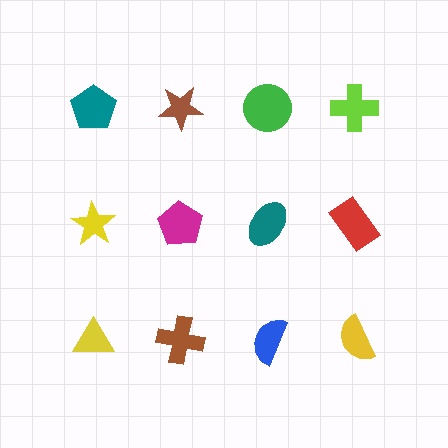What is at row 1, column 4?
A lime cross.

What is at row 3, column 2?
A brown cross.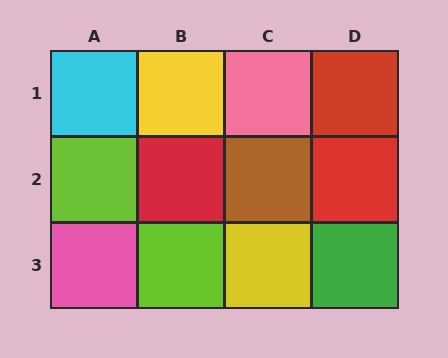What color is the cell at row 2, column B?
Red.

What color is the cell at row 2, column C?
Brown.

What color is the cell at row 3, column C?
Yellow.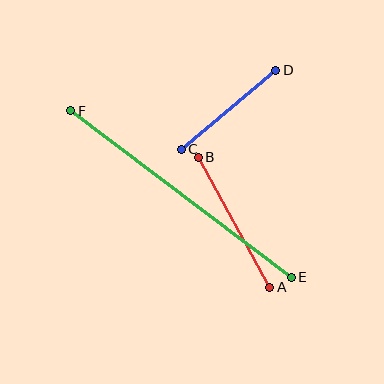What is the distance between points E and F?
The distance is approximately 276 pixels.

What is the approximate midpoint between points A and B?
The midpoint is at approximately (234, 222) pixels.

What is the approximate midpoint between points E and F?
The midpoint is at approximately (181, 194) pixels.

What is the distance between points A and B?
The distance is approximately 148 pixels.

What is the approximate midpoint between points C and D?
The midpoint is at approximately (229, 110) pixels.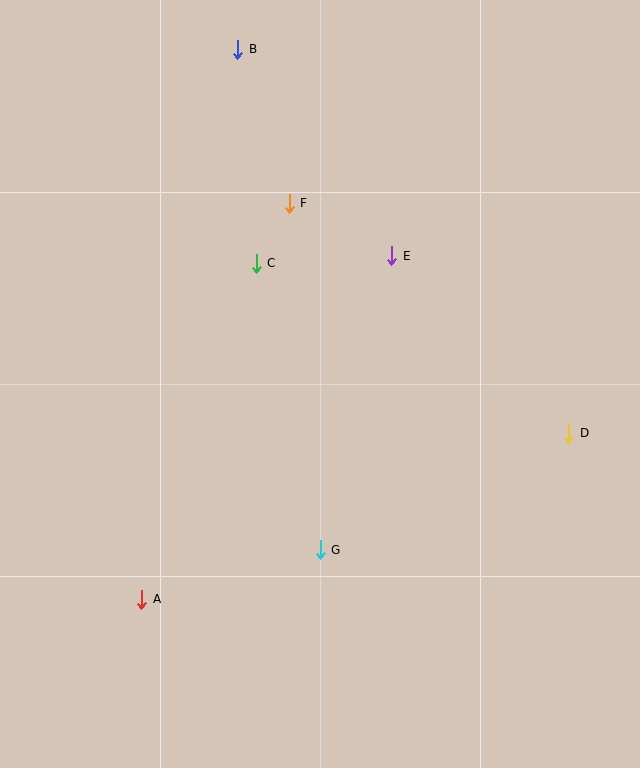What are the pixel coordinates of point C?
Point C is at (256, 263).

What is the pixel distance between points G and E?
The distance between G and E is 303 pixels.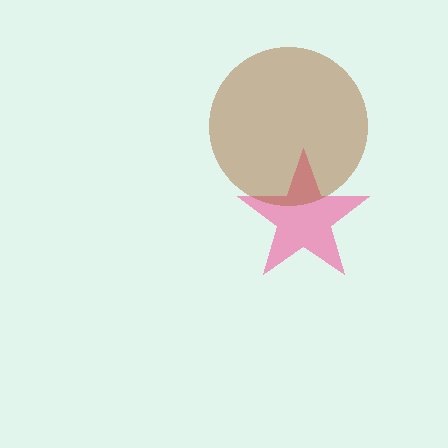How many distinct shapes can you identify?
There are 2 distinct shapes: a pink star, a brown circle.